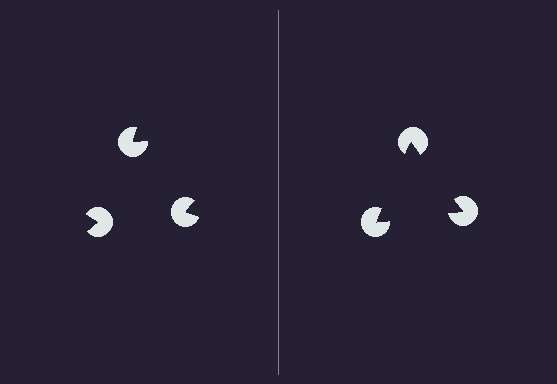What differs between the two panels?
The pac-man discs are positioned identically on both sides; only the wedge orientations differ. On the right they align to a triangle; on the left they are misaligned.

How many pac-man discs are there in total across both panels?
6 — 3 on each side.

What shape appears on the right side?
An illusory triangle.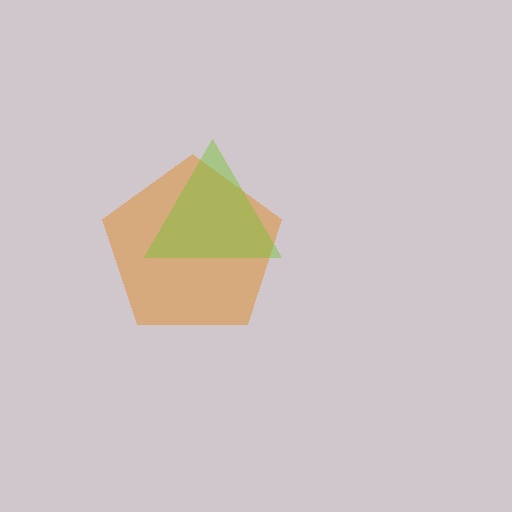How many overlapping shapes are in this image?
There are 2 overlapping shapes in the image.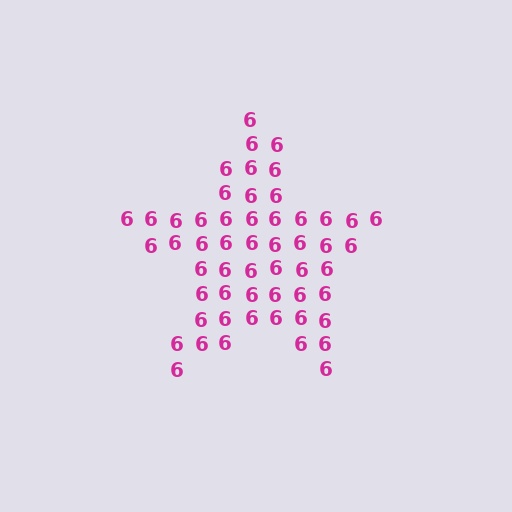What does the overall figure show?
The overall figure shows a star.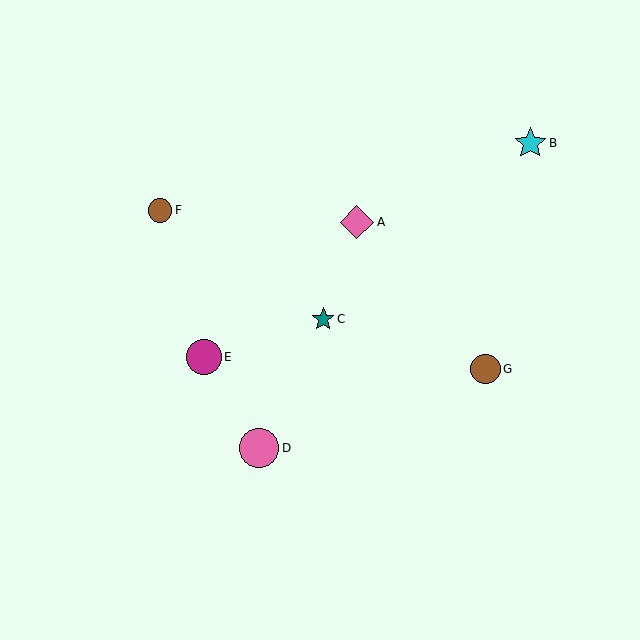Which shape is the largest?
The pink circle (labeled D) is the largest.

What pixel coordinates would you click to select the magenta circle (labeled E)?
Click at (204, 357) to select the magenta circle E.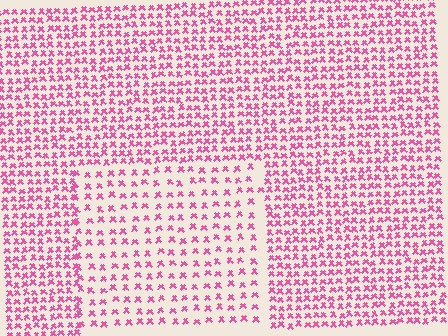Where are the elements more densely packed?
The elements are more densely packed outside the rectangle boundary.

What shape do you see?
I see a rectangle.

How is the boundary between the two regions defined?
The boundary is defined by a change in element density (approximately 1.9x ratio). All elements are the same color, size, and shape.